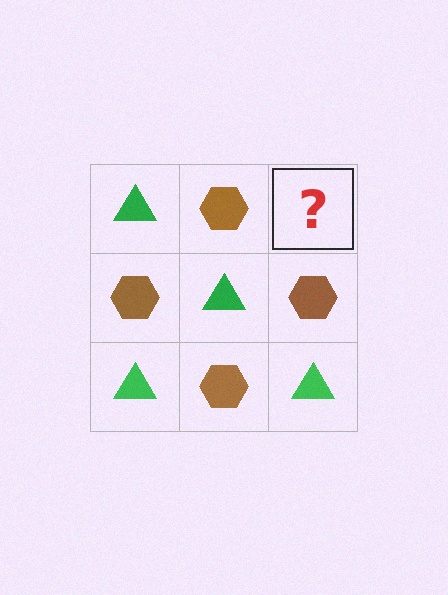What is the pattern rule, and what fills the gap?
The rule is that it alternates green triangle and brown hexagon in a checkerboard pattern. The gap should be filled with a green triangle.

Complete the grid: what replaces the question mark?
The question mark should be replaced with a green triangle.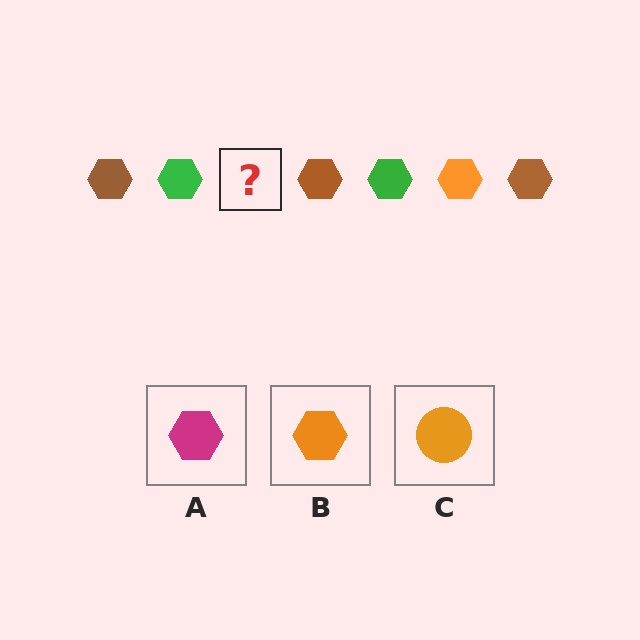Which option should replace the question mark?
Option B.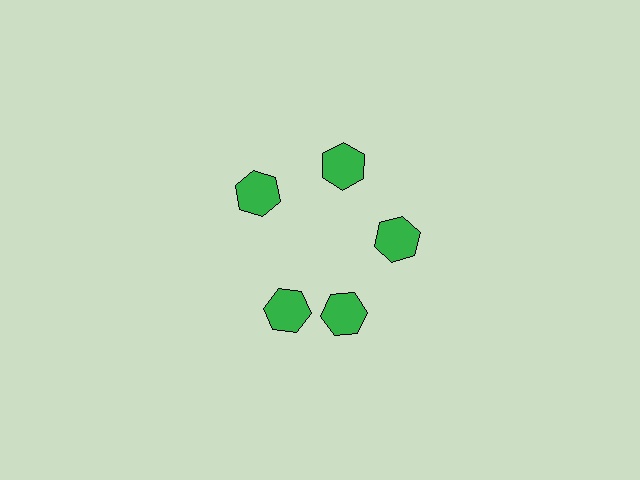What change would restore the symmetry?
The symmetry would be restored by rotating it back into even spacing with its neighbors so that all 5 hexagons sit at equal angles and equal distance from the center.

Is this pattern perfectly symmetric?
No. The 5 green hexagons are arranged in a ring, but one element near the 8 o'clock position is rotated out of alignment along the ring, breaking the 5-fold rotational symmetry.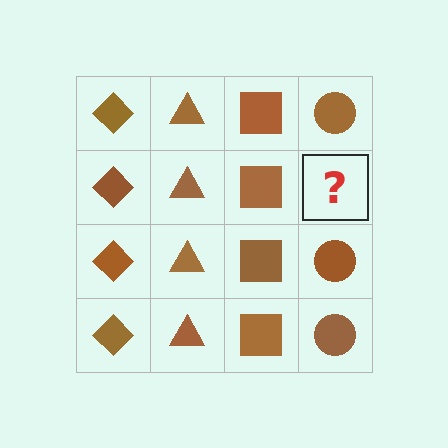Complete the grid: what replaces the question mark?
The question mark should be replaced with a brown circle.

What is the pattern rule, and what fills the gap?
The rule is that each column has a consistent shape. The gap should be filled with a brown circle.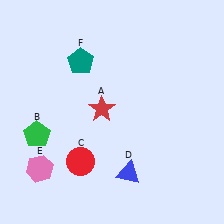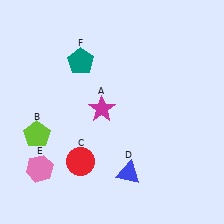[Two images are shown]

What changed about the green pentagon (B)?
In Image 1, B is green. In Image 2, it changed to lime.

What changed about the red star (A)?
In Image 1, A is red. In Image 2, it changed to magenta.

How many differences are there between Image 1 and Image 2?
There are 2 differences between the two images.